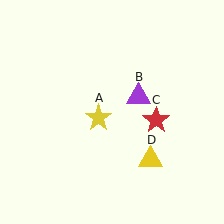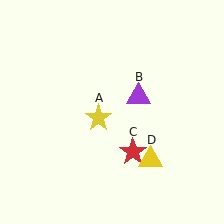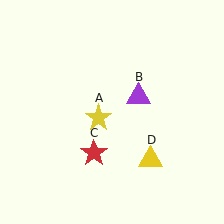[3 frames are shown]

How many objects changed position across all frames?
1 object changed position: red star (object C).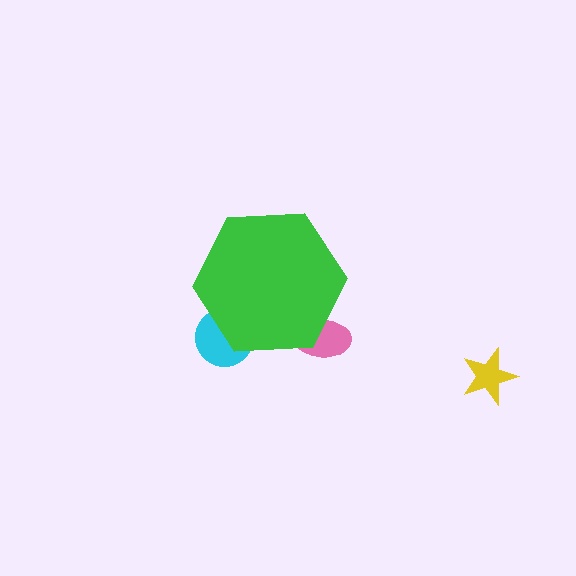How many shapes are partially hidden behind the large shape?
2 shapes are partially hidden.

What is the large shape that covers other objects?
A green hexagon.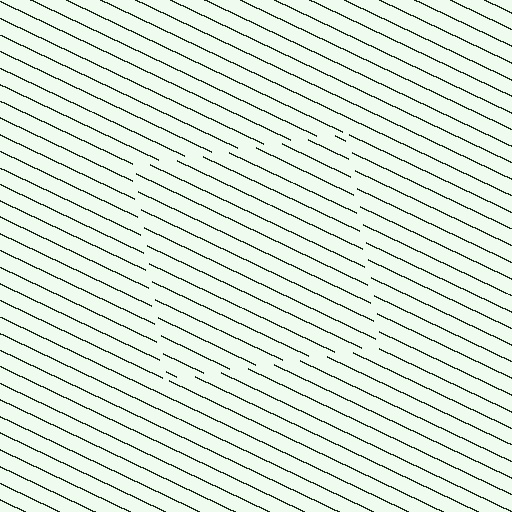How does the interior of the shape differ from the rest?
The interior of the shape contains the same grating, shifted by half a period — the contour is defined by the phase discontinuity where line-ends from the inner and outer gratings abut.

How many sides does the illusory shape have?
4 sides — the line-ends trace a square.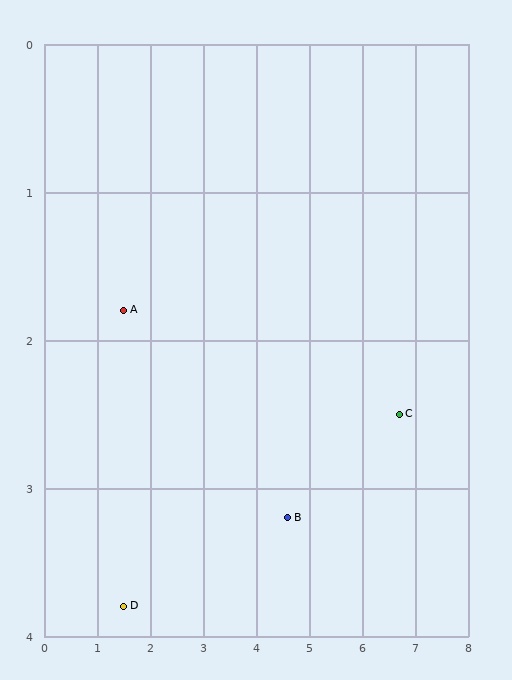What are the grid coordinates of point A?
Point A is at approximately (1.5, 1.8).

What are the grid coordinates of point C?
Point C is at approximately (6.7, 2.5).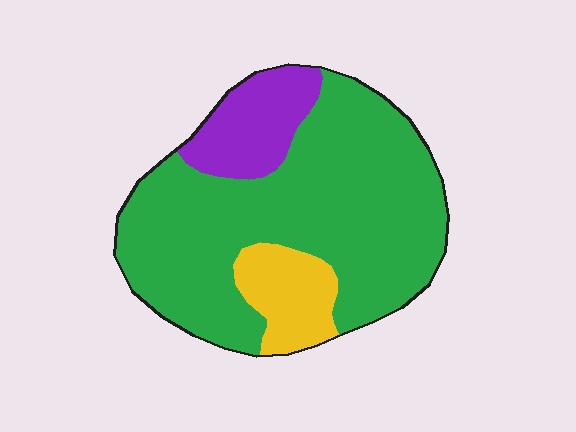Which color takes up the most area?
Green, at roughly 75%.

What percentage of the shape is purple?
Purple covers 14% of the shape.